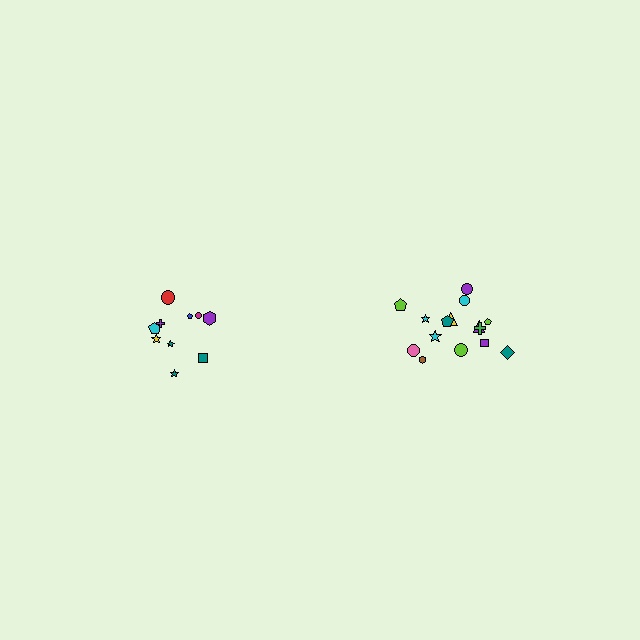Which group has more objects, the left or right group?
The right group.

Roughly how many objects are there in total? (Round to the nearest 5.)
Roughly 25 objects in total.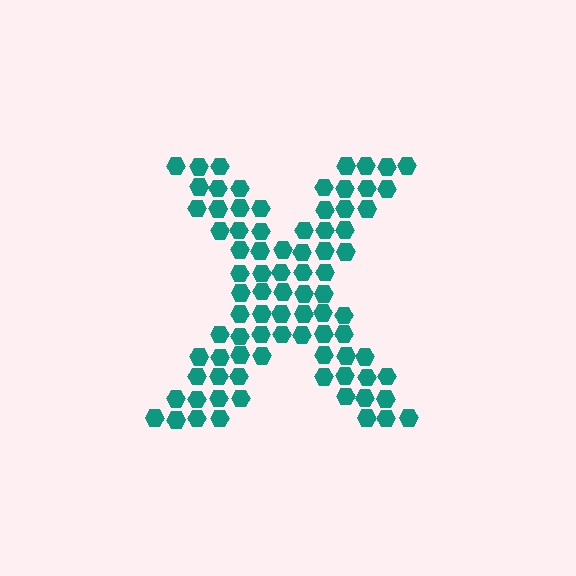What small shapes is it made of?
It is made of small hexagons.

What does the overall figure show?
The overall figure shows the letter X.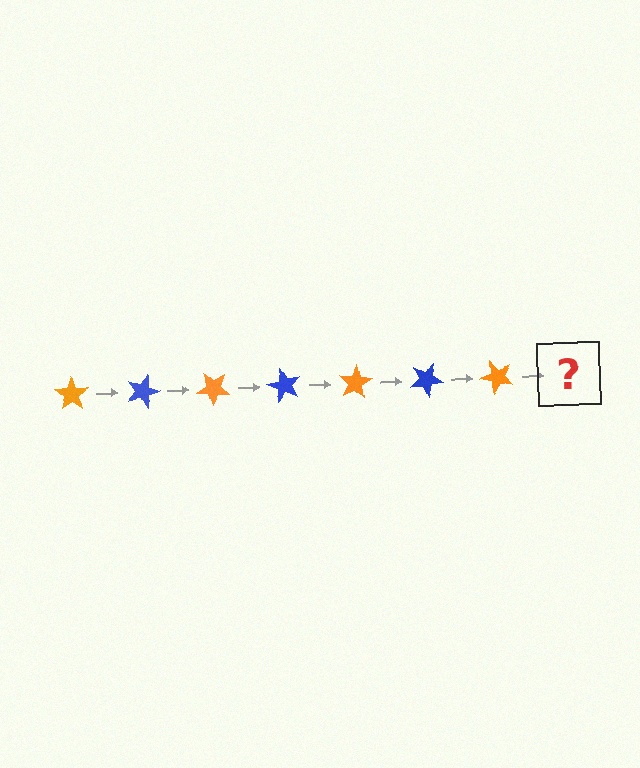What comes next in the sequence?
The next element should be a blue star, rotated 140 degrees from the start.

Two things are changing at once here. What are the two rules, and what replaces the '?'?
The two rules are that it rotates 20 degrees each step and the color cycles through orange and blue. The '?' should be a blue star, rotated 140 degrees from the start.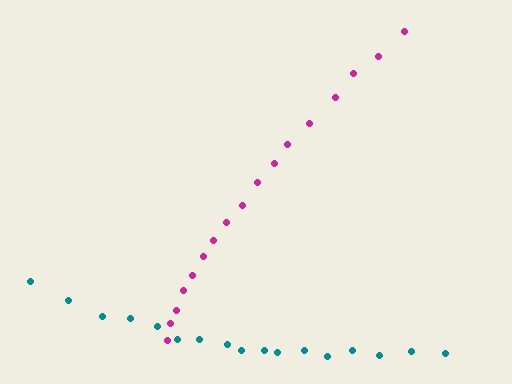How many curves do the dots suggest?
There are 2 distinct paths.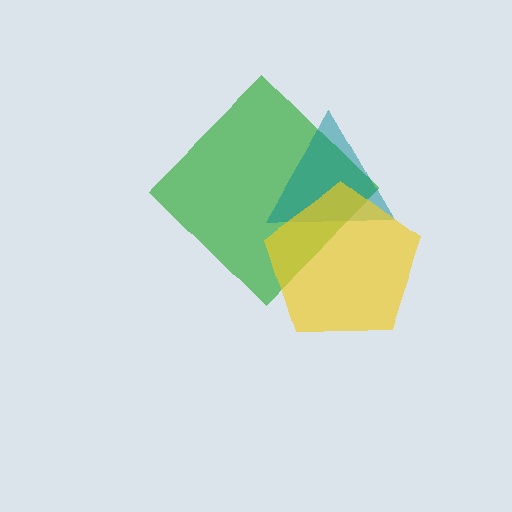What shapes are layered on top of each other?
The layered shapes are: a green diamond, a teal triangle, a yellow pentagon.